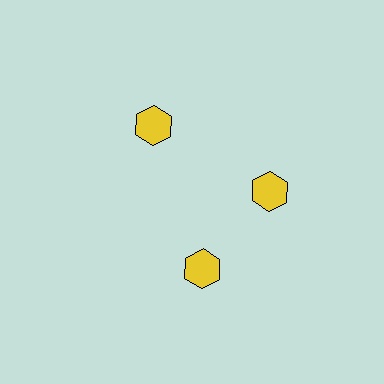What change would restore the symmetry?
The symmetry would be restored by rotating it back into even spacing with its neighbors so that all 3 hexagons sit at equal angles and equal distance from the center.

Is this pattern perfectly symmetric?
No. The 3 yellow hexagons are arranged in a ring, but one element near the 7 o'clock position is rotated out of alignment along the ring, breaking the 3-fold rotational symmetry.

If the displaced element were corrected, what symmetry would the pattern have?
It would have 3-fold rotational symmetry — the pattern would map onto itself every 120 degrees.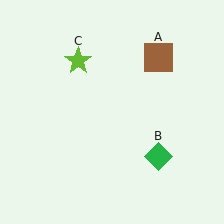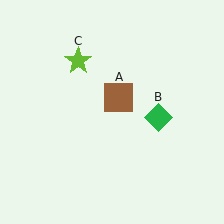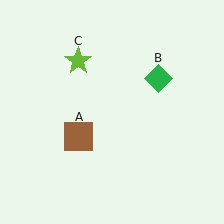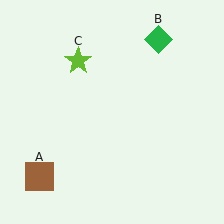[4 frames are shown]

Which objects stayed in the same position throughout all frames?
Lime star (object C) remained stationary.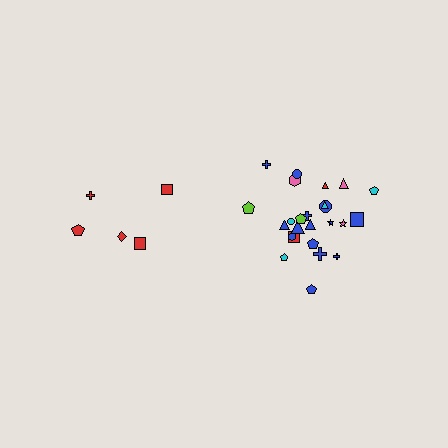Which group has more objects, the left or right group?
The right group.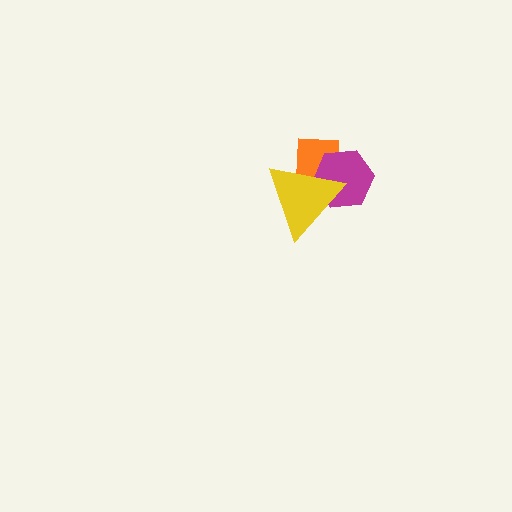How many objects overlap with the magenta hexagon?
2 objects overlap with the magenta hexagon.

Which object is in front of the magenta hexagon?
The yellow triangle is in front of the magenta hexagon.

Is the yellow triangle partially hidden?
No, no other shape covers it.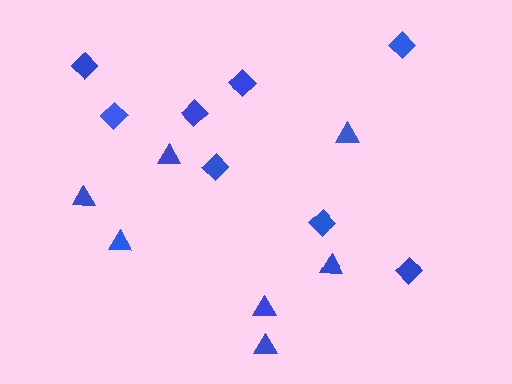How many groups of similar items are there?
There are 2 groups: one group of diamonds (8) and one group of triangles (7).